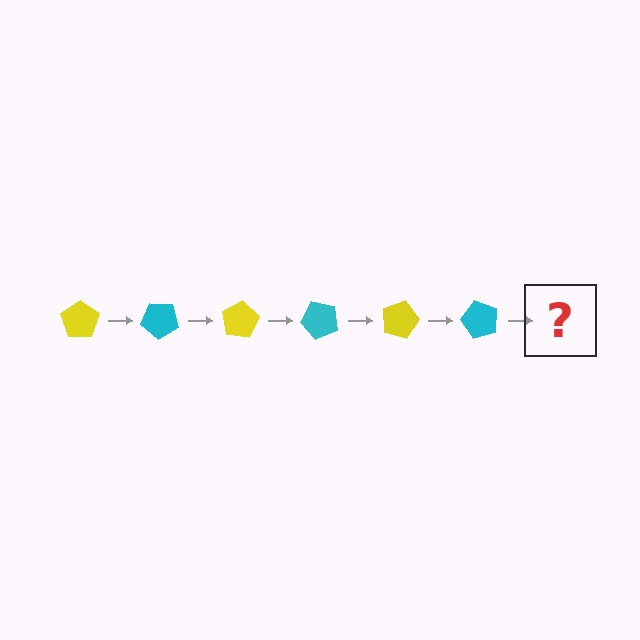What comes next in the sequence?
The next element should be a yellow pentagon, rotated 240 degrees from the start.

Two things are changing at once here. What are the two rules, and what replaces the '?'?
The two rules are that it rotates 40 degrees each step and the color cycles through yellow and cyan. The '?' should be a yellow pentagon, rotated 240 degrees from the start.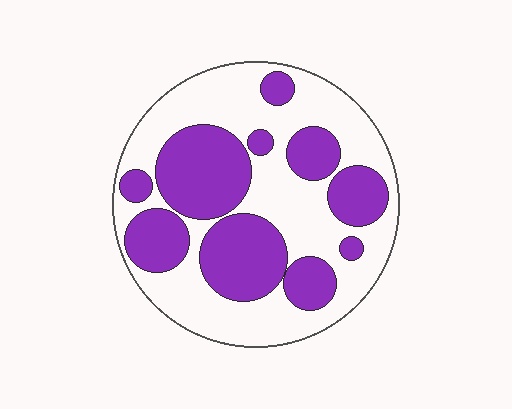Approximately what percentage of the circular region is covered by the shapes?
Approximately 40%.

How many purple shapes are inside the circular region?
10.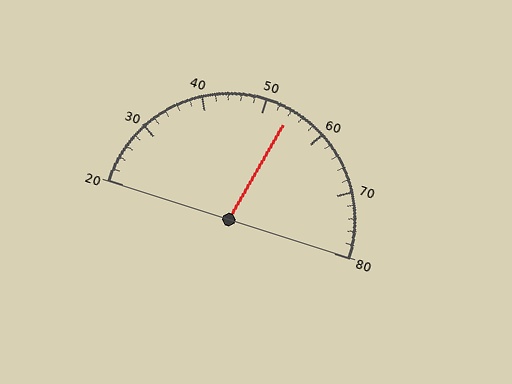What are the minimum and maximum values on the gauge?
The gauge ranges from 20 to 80.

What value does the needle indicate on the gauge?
The needle indicates approximately 54.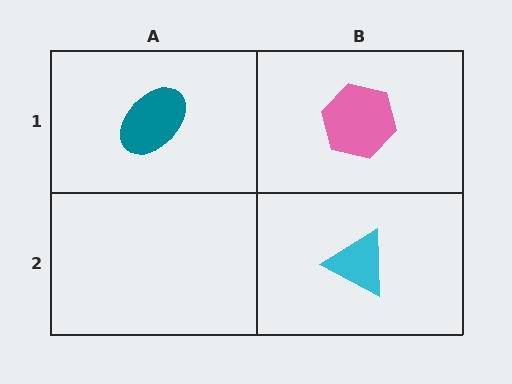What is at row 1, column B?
A pink hexagon.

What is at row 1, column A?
A teal ellipse.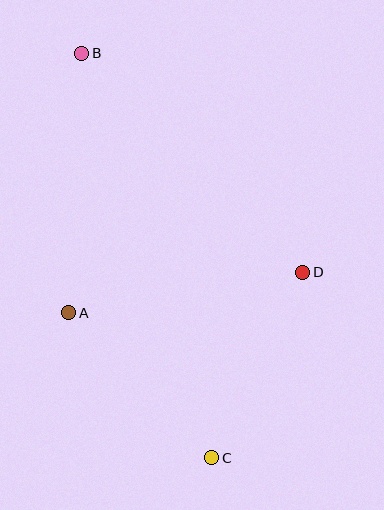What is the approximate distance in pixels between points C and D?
The distance between C and D is approximately 207 pixels.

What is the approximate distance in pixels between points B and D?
The distance between B and D is approximately 311 pixels.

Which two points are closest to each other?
Points A and C are closest to each other.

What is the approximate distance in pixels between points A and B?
The distance between A and B is approximately 260 pixels.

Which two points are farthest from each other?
Points B and C are farthest from each other.